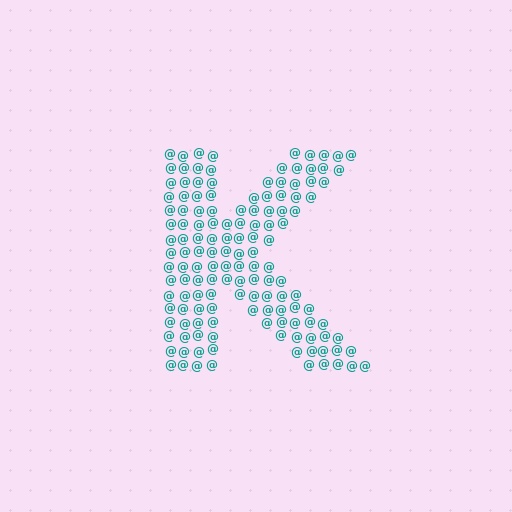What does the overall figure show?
The overall figure shows the letter K.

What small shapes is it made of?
It is made of small at signs.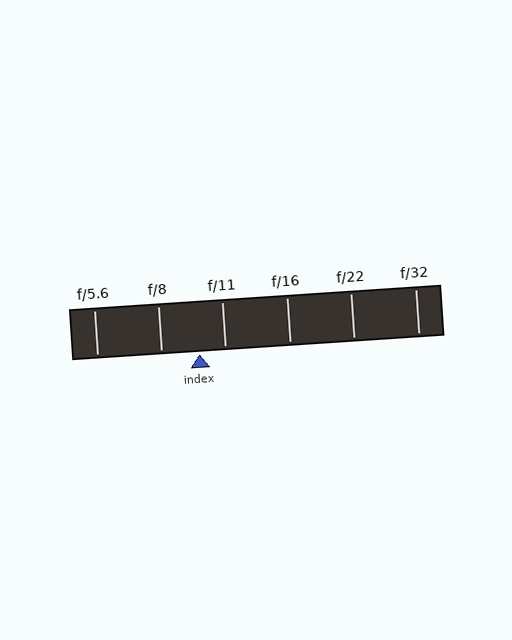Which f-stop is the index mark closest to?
The index mark is closest to f/11.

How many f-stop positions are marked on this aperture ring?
There are 6 f-stop positions marked.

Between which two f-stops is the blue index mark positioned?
The index mark is between f/8 and f/11.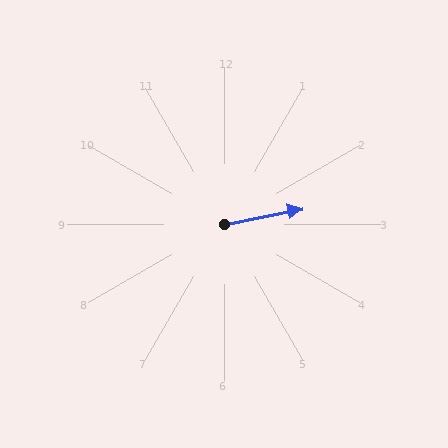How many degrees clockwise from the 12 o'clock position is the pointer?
Approximately 78 degrees.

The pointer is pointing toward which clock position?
Roughly 3 o'clock.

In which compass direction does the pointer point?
East.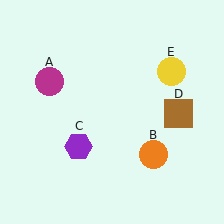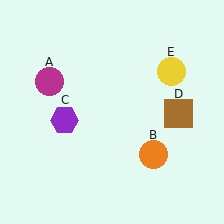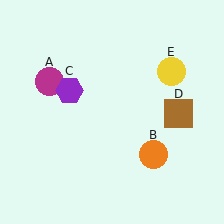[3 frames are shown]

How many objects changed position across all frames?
1 object changed position: purple hexagon (object C).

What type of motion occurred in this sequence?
The purple hexagon (object C) rotated clockwise around the center of the scene.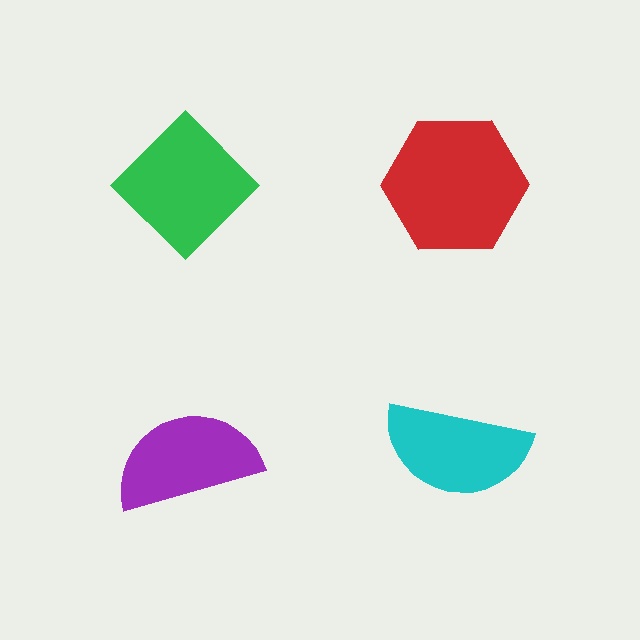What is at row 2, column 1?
A purple semicircle.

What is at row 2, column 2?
A cyan semicircle.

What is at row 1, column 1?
A green diamond.